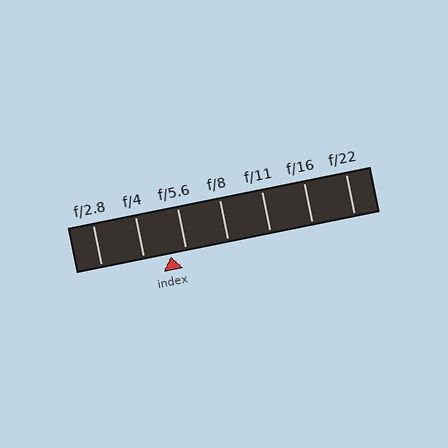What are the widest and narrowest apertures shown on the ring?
The widest aperture shown is f/2.8 and the narrowest is f/22.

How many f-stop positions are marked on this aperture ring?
There are 7 f-stop positions marked.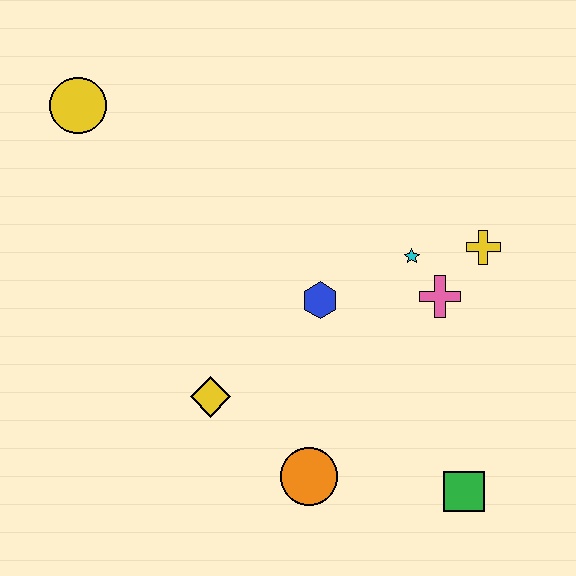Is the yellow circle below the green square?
No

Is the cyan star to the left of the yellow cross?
Yes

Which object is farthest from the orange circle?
The yellow circle is farthest from the orange circle.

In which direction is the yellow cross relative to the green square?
The yellow cross is above the green square.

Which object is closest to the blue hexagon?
The cyan star is closest to the blue hexagon.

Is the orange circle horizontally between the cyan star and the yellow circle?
Yes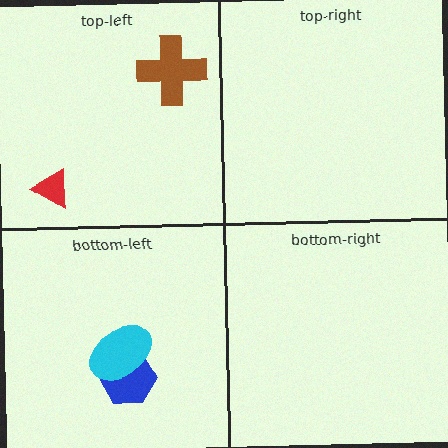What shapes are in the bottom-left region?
The blue hexagon, the cyan ellipse.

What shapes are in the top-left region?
The brown cross, the red triangle.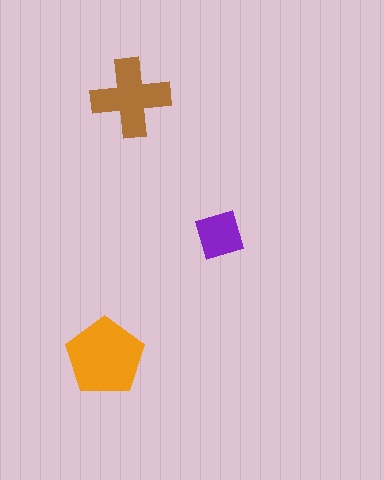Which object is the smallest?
The purple diamond.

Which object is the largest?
The orange pentagon.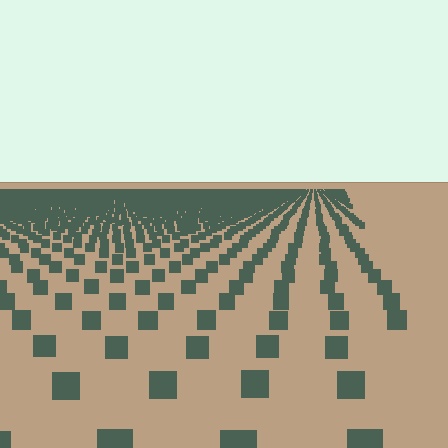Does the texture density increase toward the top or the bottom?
Density increases toward the top.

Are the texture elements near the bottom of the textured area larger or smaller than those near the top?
Larger. Near the bottom, elements are closer to the viewer and appear at a bigger on-screen size.